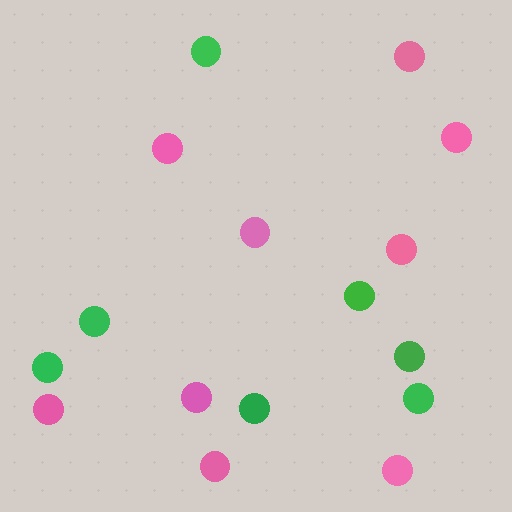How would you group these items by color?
There are 2 groups: one group of green circles (7) and one group of pink circles (9).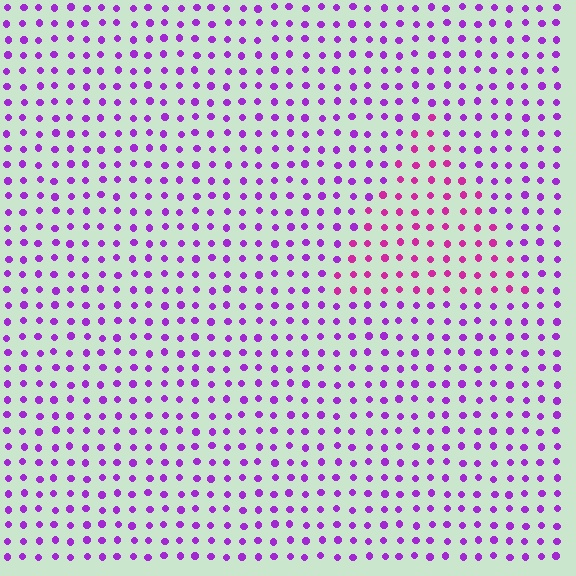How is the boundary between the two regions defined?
The boundary is defined purely by a slight shift in hue (about 33 degrees). Spacing, size, and orientation are identical on both sides.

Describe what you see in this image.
The image is filled with small purple elements in a uniform arrangement. A triangle-shaped region is visible where the elements are tinted to a slightly different hue, forming a subtle color boundary.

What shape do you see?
I see a triangle.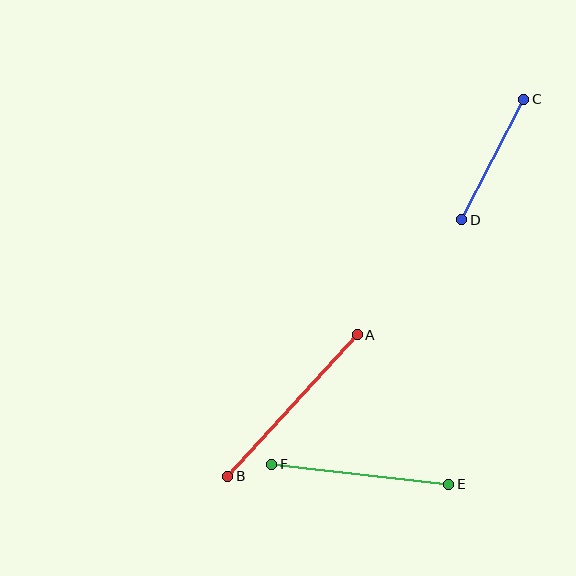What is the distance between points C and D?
The distance is approximately 136 pixels.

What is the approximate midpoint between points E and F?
The midpoint is at approximately (360, 474) pixels.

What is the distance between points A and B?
The distance is approximately 192 pixels.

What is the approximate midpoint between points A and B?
The midpoint is at approximately (293, 406) pixels.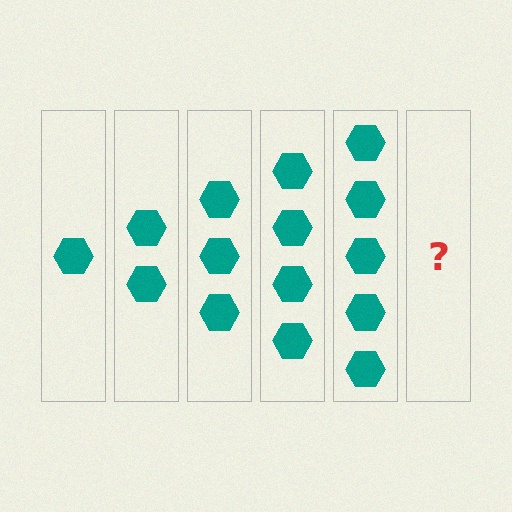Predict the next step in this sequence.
The next step is 6 hexagons.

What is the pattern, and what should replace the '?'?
The pattern is that each step adds one more hexagon. The '?' should be 6 hexagons.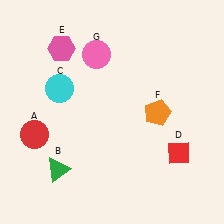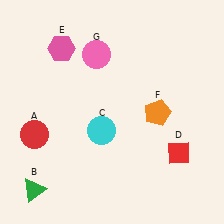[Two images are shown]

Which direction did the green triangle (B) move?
The green triangle (B) moved left.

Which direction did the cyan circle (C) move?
The cyan circle (C) moved down.